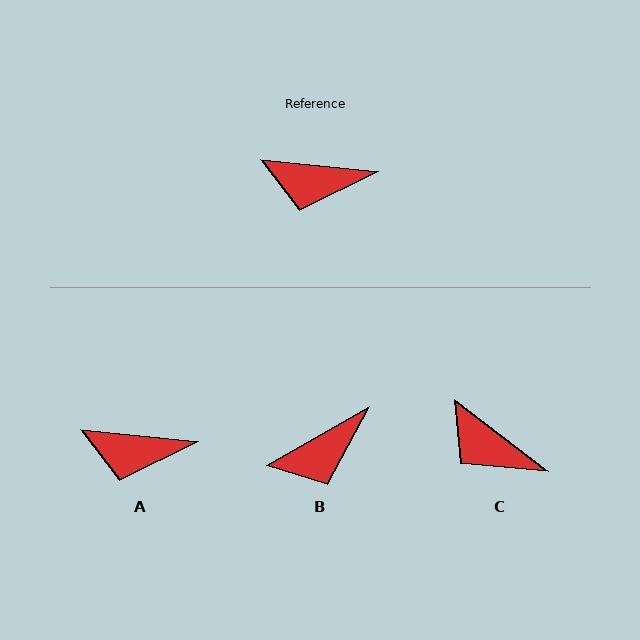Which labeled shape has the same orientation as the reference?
A.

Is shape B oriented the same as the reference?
No, it is off by about 35 degrees.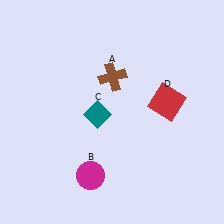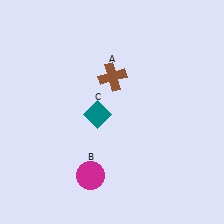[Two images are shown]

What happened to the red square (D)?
The red square (D) was removed in Image 2. It was in the top-right area of Image 1.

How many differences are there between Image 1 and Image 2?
There is 1 difference between the two images.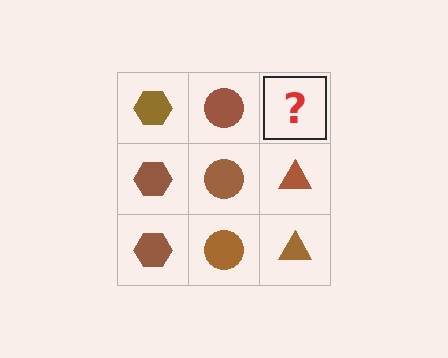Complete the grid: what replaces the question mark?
The question mark should be replaced with a brown triangle.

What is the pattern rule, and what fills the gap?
The rule is that each column has a consistent shape. The gap should be filled with a brown triangle.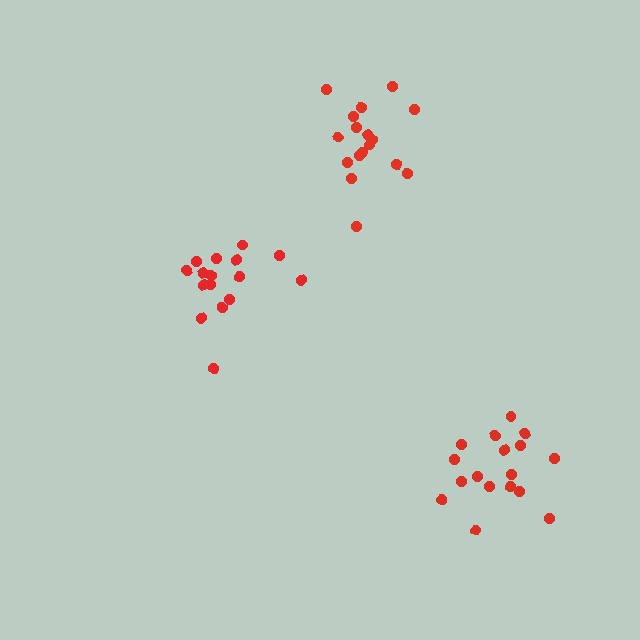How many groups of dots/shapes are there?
There are 3 groups.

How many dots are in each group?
Group 1: 17 dots, Group 2: 16 dots, Group 3: 17 dots (50 total).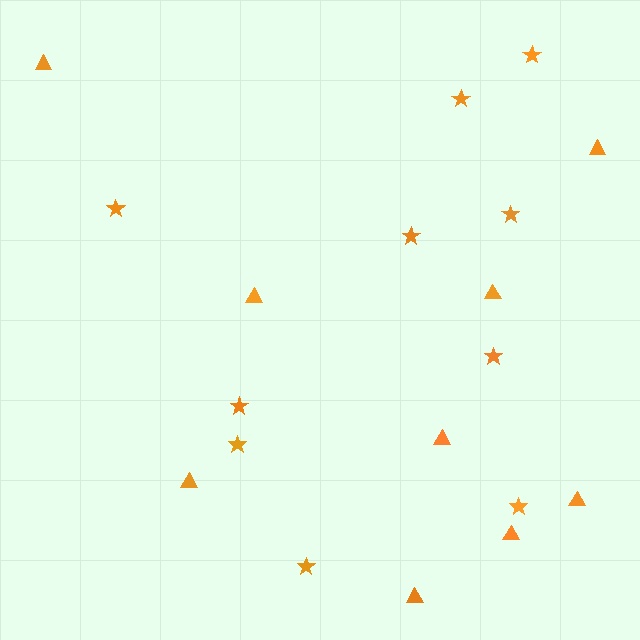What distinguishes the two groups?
There are 2 groups: one group of stars (10) and one group of triangles (9).